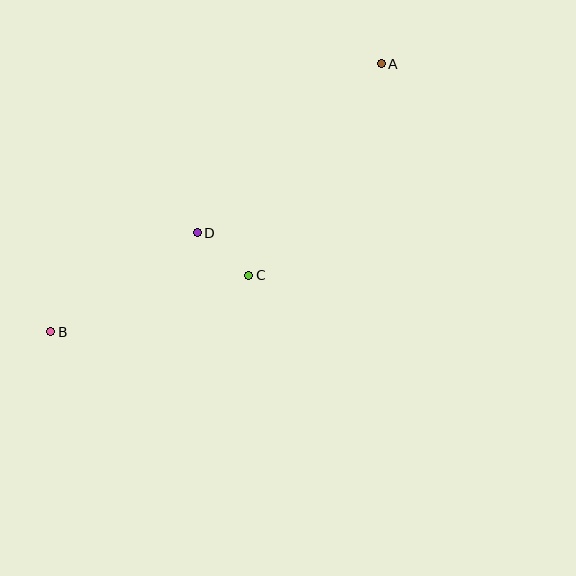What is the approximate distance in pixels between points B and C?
The distance between B and C is approximately 206 pixels.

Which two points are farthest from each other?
Points A and B are farthest from each other.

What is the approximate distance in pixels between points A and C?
The distance between A and C is approximately 249 pixels.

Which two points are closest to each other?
Points C and D are closest to each other.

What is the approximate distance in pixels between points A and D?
The distance between A and D is approximately 250 pixels.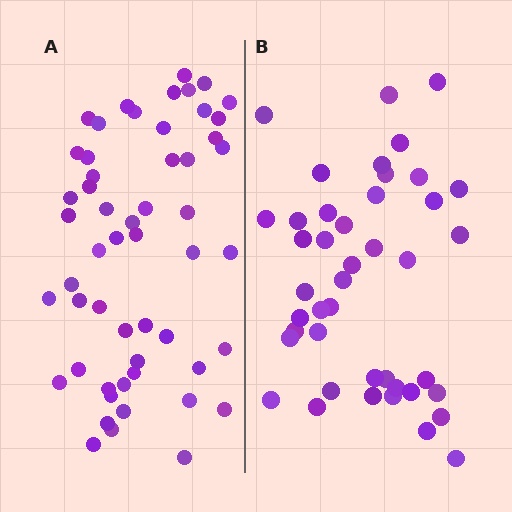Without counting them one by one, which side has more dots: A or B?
Region A (the left region) has more dots.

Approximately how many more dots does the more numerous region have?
Region A has roughly 12 or so more dots than region B.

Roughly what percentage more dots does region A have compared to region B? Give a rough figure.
About 25% more.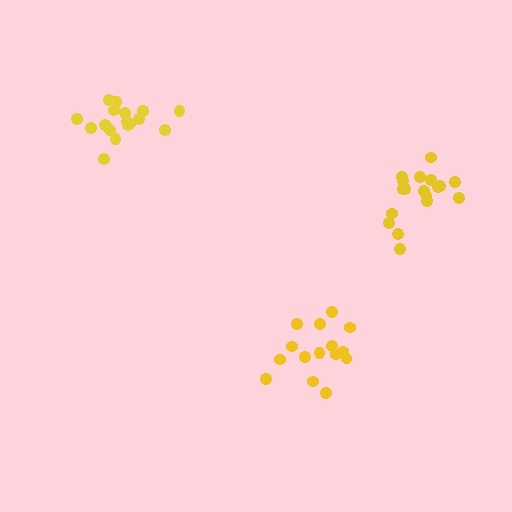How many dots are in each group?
Group 1: 17 dots, Group 2: 18 dots, Group 3: 15 dots (50 total).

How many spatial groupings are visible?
There are 3 spatial groupings.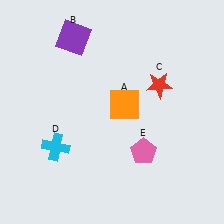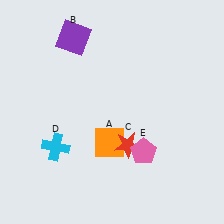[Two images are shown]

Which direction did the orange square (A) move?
The orange square (A) moved down.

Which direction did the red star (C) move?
The red star (C) moved down.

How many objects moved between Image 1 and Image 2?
2 objects moved between the two images.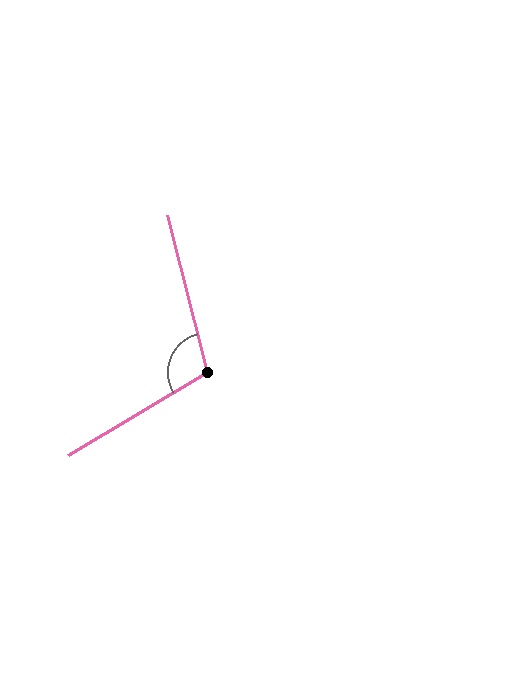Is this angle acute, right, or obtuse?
It is obtuse.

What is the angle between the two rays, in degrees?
Approximately 107 degrees.